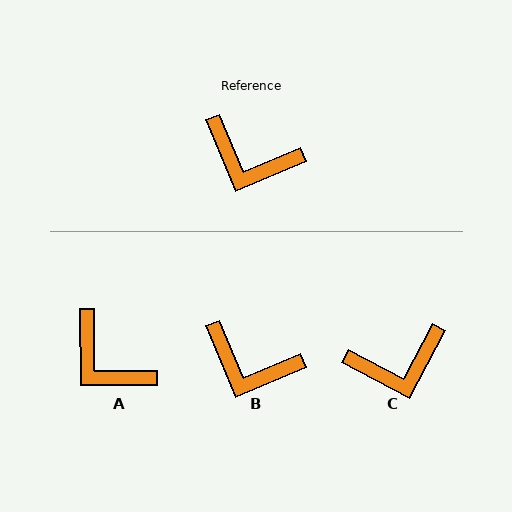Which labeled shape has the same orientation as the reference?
B.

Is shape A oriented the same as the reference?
No, it is off by about 22 degrees.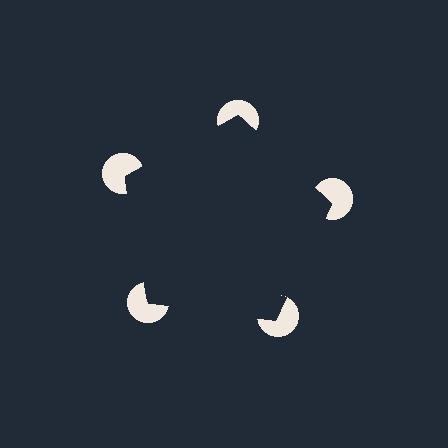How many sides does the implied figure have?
5 sides.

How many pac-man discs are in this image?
There are 5 — one at each vertex of the illusory pentagon.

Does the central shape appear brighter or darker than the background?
It typically appears slightly darker than the background, even though no actual brightness change is drawn.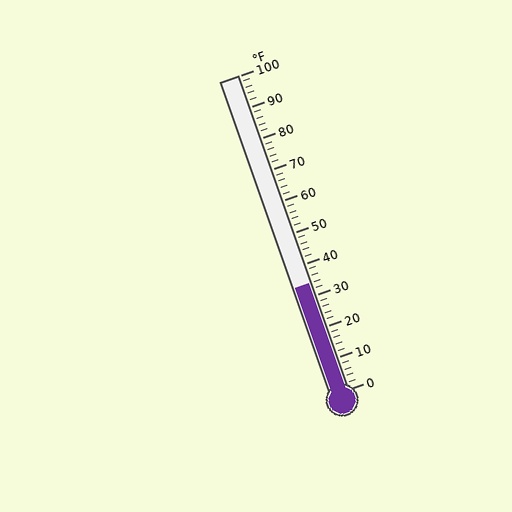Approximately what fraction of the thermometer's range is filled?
The thermometer is filled to approximately 35% of its range.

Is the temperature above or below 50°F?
The temperature is below 50°F.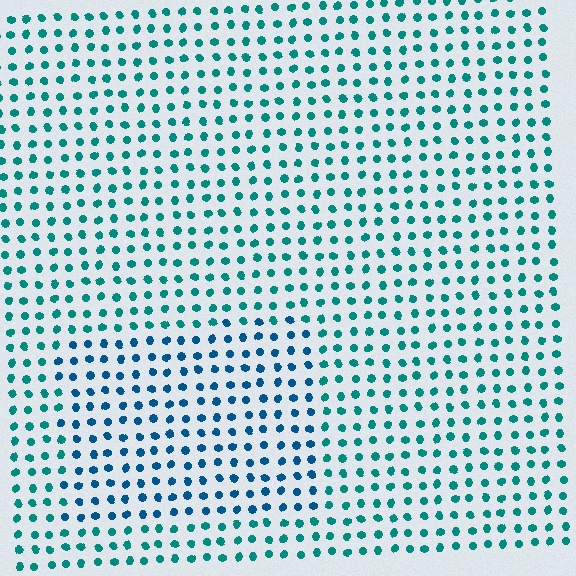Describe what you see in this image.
The image is filled with small teal elements in a uniform arrangement. A rectangle-shaped region is visible where the elements are tinted to a slightly different hue, forming a subtle color boundary.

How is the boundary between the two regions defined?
The boundary is defined purely by a slight shift in hue (about 28 degrees). Spacing, size, and orientation are identical on both sides.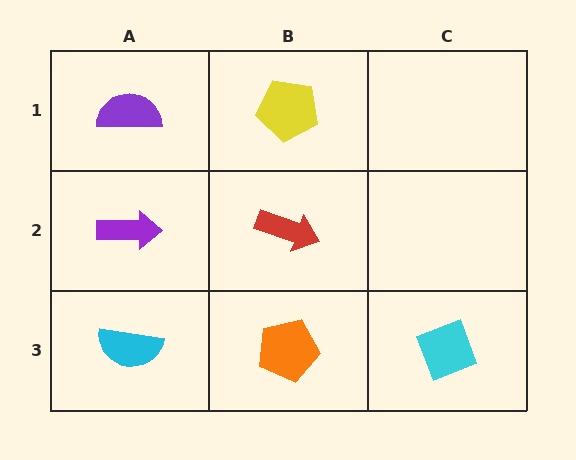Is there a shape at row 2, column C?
No, that cell is empty.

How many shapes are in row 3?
3 shapes.